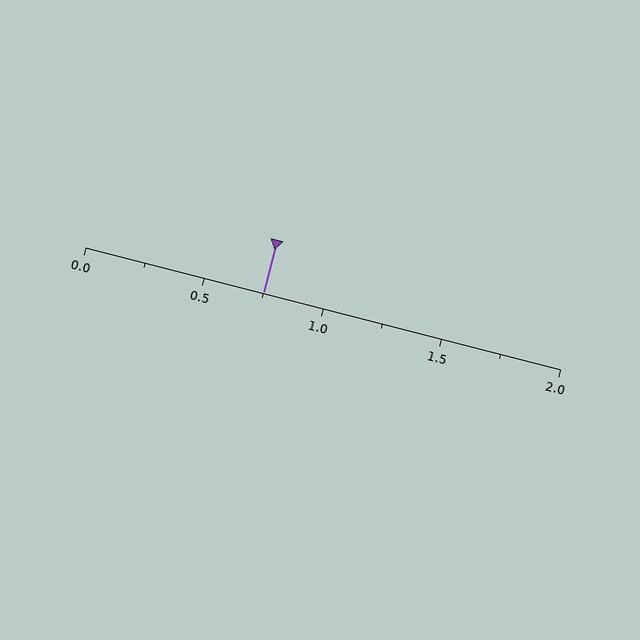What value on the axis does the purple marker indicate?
The marker indicates approximately 0.75.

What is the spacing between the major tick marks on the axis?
The major ticks are spaced 0.5 apart.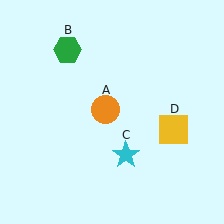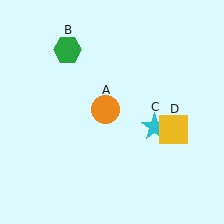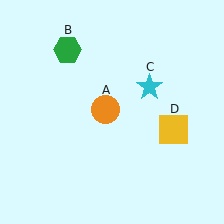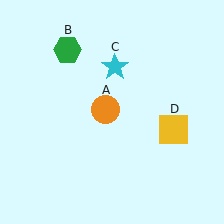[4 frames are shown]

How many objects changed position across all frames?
1 object changed position: cyan star (object C).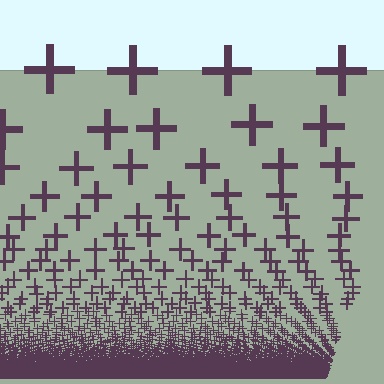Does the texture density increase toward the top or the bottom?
Density increases toward the bottom.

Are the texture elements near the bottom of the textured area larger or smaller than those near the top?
Smaller. The gradient is inverted — elements near the bottom are smaller and denser.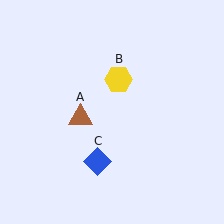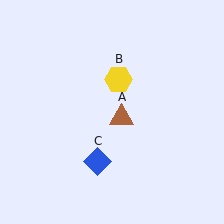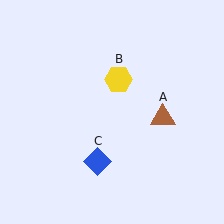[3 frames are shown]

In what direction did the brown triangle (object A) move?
The brown triangle (object A) moved right.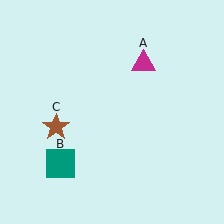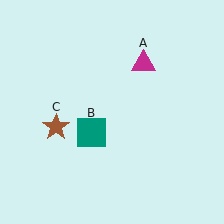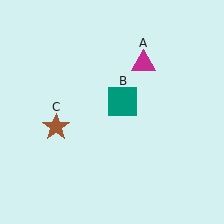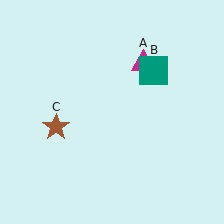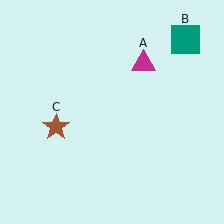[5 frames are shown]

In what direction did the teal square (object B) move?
The teal square (object B) moved up and to the right.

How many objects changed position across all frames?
1 object changed position: teal square (object B).